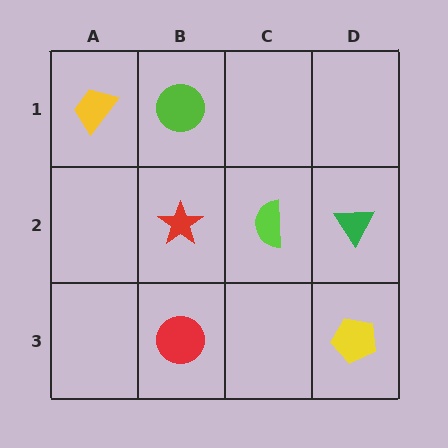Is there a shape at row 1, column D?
No, that cell is empty.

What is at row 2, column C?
A lime semicircle.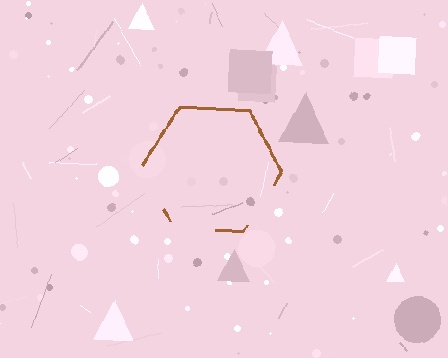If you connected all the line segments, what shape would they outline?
They would outline a hexagon.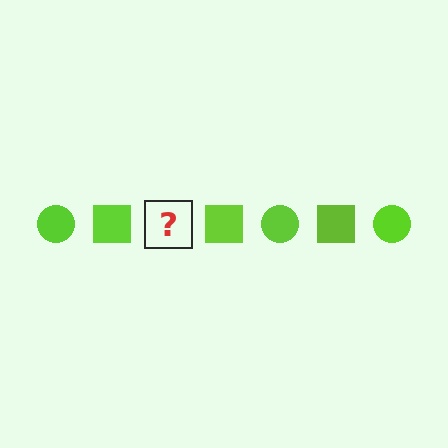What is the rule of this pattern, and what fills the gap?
The rule is that the pattern cycles through circle, square shapes in lime. The gap should be filled with a lime circle.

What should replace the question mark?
The question mark should be replaced with a lime circle.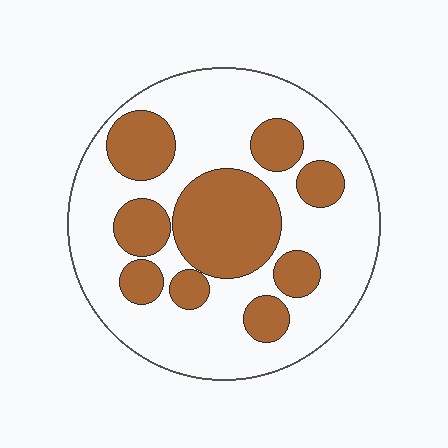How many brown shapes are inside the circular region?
9.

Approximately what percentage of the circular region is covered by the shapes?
Approximately 35%.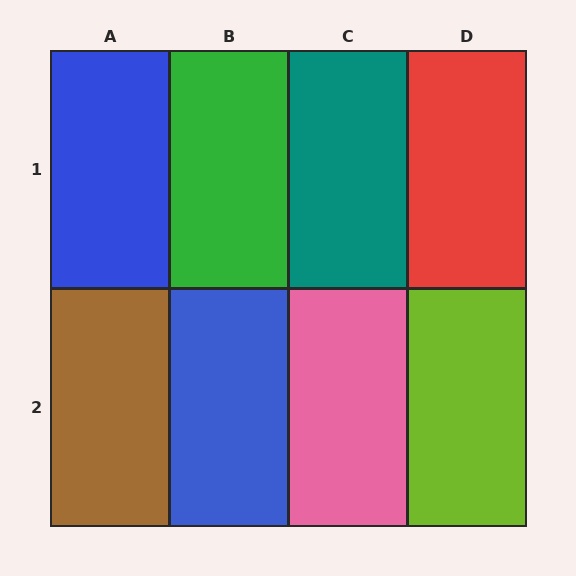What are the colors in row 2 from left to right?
Brown, blue, pink, lime.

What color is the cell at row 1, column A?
Blue.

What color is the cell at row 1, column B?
Green.